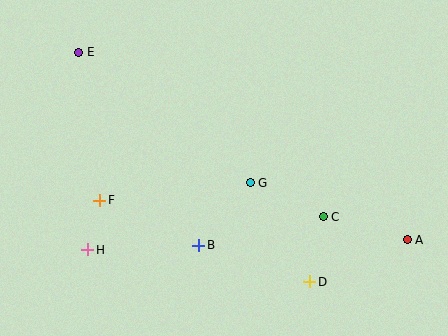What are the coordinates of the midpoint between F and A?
The midpoint between F and A is at (254, 220).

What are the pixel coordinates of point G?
Point G is at (250, 183).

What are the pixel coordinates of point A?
Point A is at (407, 240).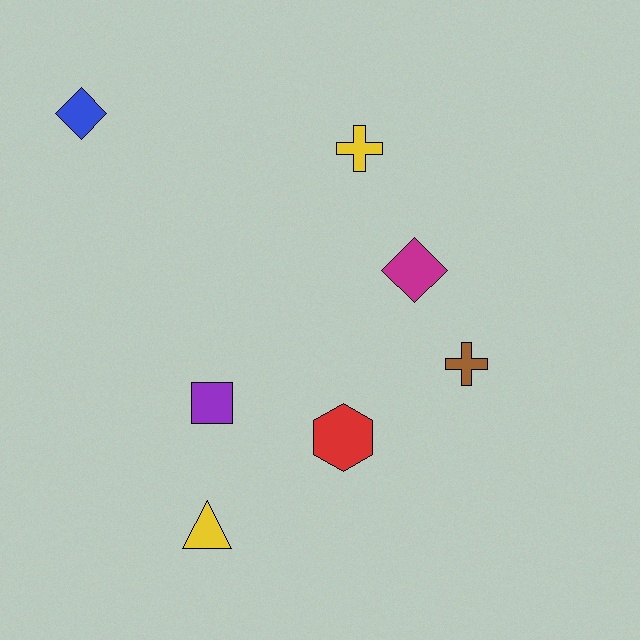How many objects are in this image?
There are 7 objects.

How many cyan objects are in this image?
There are no cyan objects.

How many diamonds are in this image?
There are 2 diamonds.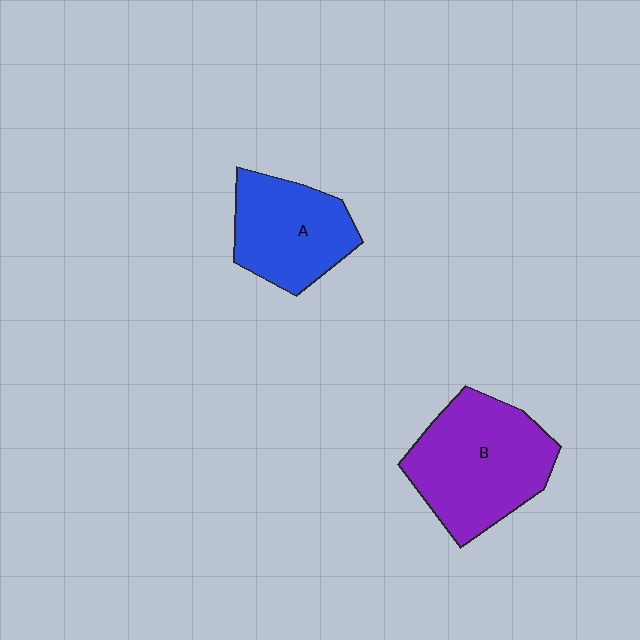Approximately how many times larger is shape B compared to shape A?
Approximately 1.4 times.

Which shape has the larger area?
Shape B (purple).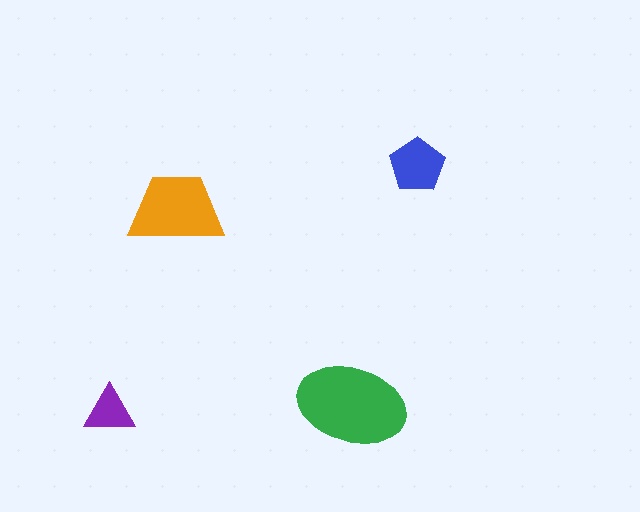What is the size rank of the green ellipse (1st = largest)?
1st.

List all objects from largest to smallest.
The green ellipse, the orange trapezoid, the blue pentagon, the purple triangle.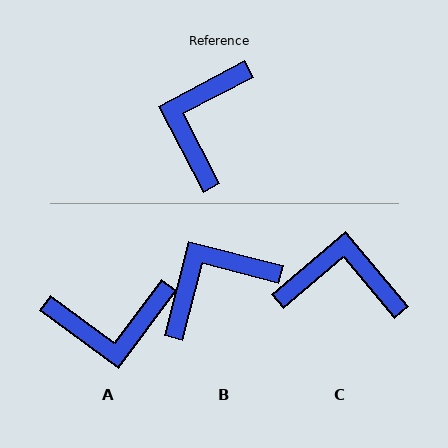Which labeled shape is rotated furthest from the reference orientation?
A, about 116 degrees away.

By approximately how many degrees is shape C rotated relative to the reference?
Approximately 78 degrees clockwise.